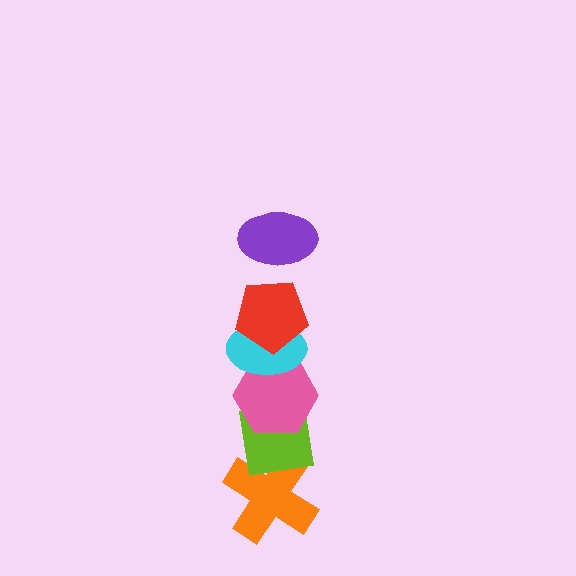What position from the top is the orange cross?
The orange cross is 6th from the top.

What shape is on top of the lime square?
The pink hexagon is on top of the lime square.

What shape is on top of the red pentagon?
The purple ellipse is on top of the red pentagon.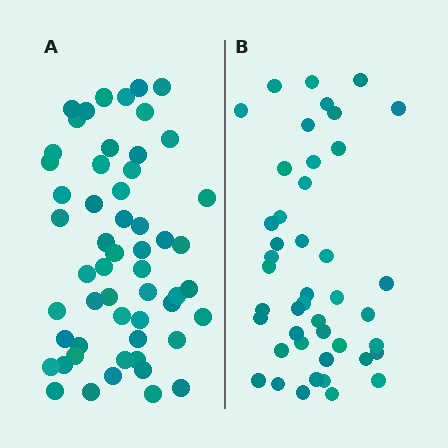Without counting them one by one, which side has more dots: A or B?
Region A (the left region) has more dots.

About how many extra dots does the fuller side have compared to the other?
Region A has roughly 12 or so more dots than region B.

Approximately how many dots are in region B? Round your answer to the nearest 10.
About 40 dots. (The exact count is 44, which rounds to 40.)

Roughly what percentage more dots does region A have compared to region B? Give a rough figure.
About 25% more.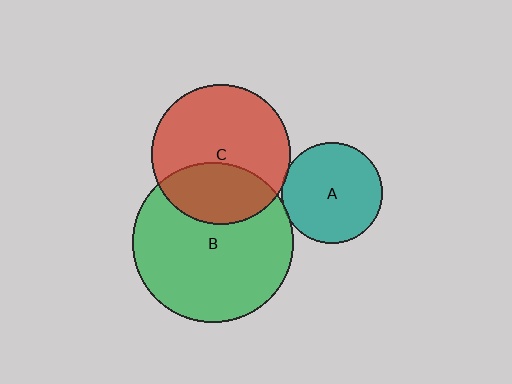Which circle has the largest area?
Circle B (green).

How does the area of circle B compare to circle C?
Approximately 1.3 times.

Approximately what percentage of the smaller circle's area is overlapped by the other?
Approximately 5%.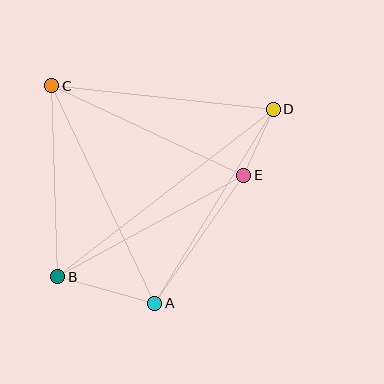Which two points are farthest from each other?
Points B and D are farthest from each other.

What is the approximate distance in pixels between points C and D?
The distance between C and D is approximately 223 pixels.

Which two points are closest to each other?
Points D and E are closest to each other.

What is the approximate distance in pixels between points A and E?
The distance between A and E is approximately 156 pixels.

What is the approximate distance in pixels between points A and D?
The distance between A and D is approximately 228 pixels.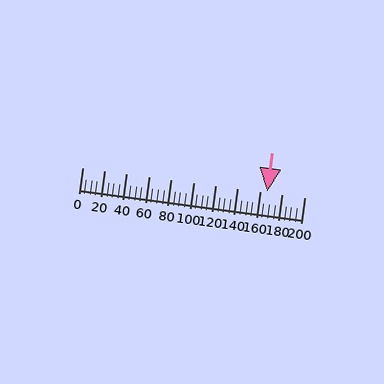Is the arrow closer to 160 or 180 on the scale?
The arrow is closer to 160.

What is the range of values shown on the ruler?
The ruler shows values from 0 to 200.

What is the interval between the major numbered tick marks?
The major tick marks are spaced 20 units apart.